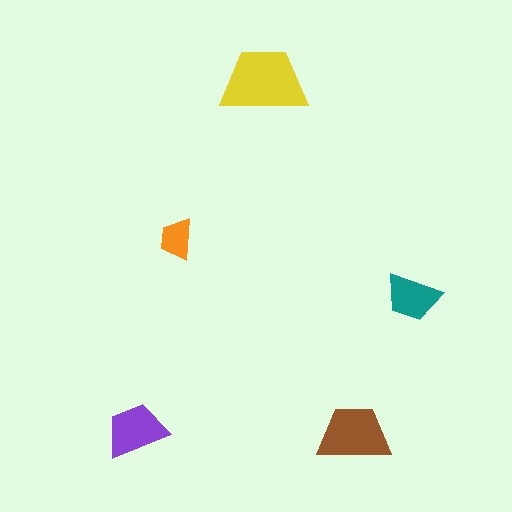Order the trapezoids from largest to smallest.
the yellow one, the brown one, the purple one, the teal one, the orange one.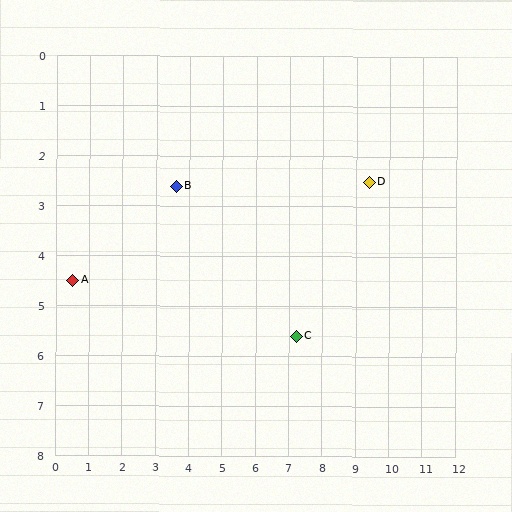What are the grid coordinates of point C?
Point C is at approximately (7.2, 5.6).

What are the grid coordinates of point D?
Point D is at approximately (9.4, 2.5).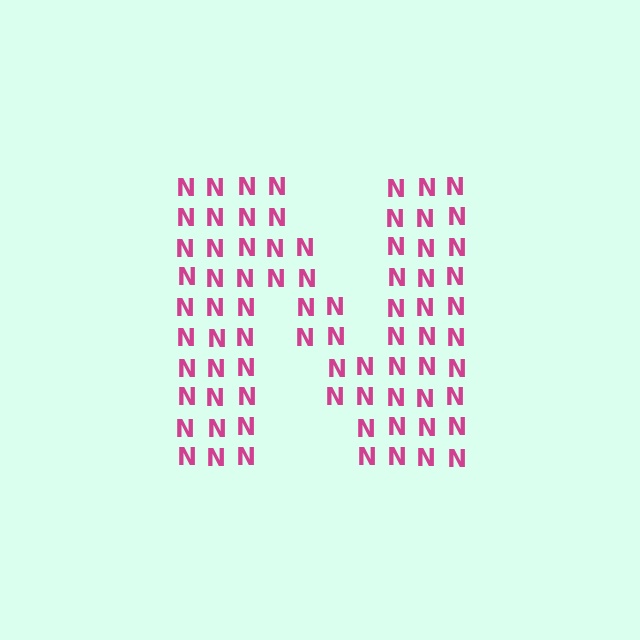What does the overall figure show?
The overall figure shows the letter N.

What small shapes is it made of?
It is made of small letter N's.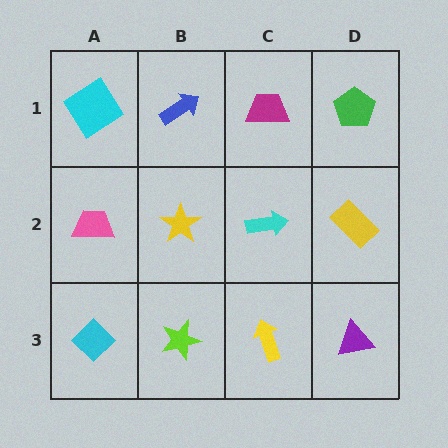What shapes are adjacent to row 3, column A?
A pink trapezoid (row 2, column A), a lime star (row 3, column B).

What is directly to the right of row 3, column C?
A purple triangle.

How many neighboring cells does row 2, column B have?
4.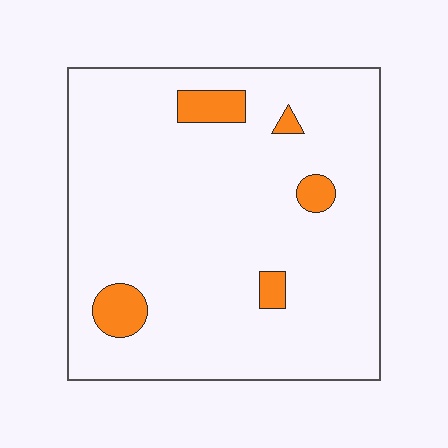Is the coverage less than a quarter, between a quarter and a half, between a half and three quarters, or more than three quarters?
Less than a quarter.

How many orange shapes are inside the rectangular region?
5.